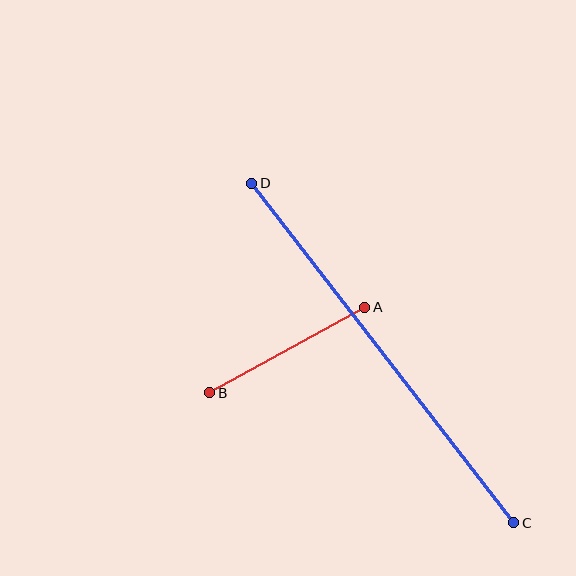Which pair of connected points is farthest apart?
Points C and D are farthest apart.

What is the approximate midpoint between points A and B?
The midpoint is at approximately (287, 350) pixels.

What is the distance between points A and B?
The distance is approximately 177 pixels.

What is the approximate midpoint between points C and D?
The midpoint is at approximately (383, 353) pixels.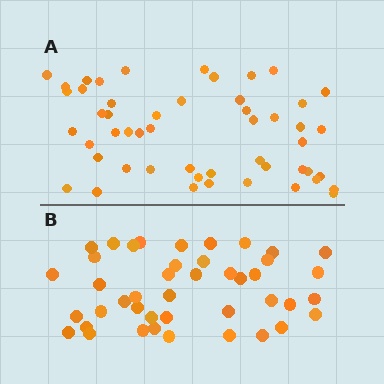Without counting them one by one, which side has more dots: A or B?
Region A (the top region) has more dots.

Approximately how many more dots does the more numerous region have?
Region A has roughly 8 or so more dots than region B.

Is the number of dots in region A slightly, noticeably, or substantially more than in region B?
Region A has only slightly more — the two regions are fairly close. The ratio is roughly 1.2 to 1.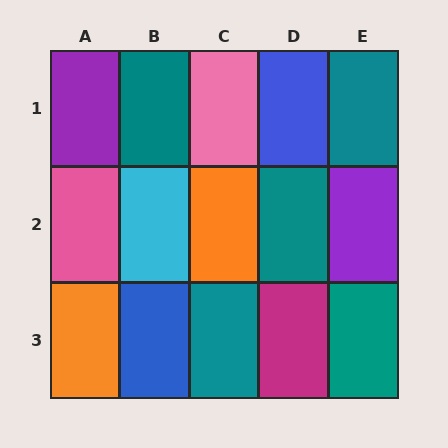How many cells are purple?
2 cells are purple.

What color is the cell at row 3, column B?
Blue.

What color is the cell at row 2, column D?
Teal.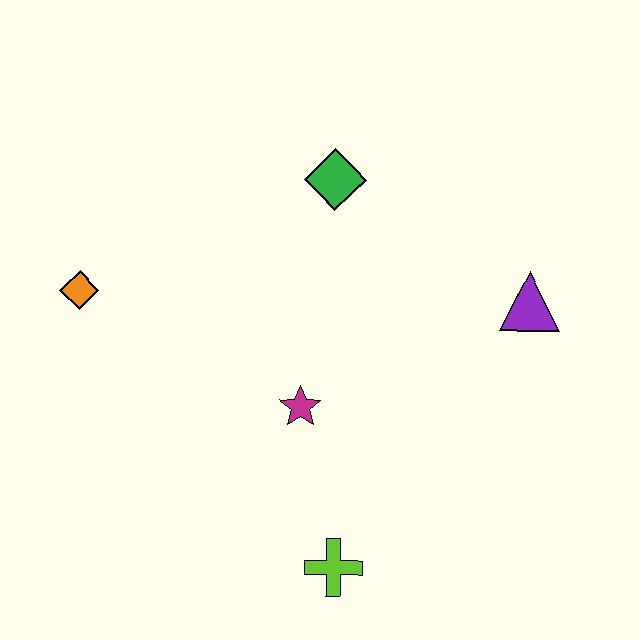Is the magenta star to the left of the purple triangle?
Yes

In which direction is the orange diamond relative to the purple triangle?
The orange diamond is to the left of the purple triangle.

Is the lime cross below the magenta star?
Yes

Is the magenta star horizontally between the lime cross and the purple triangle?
No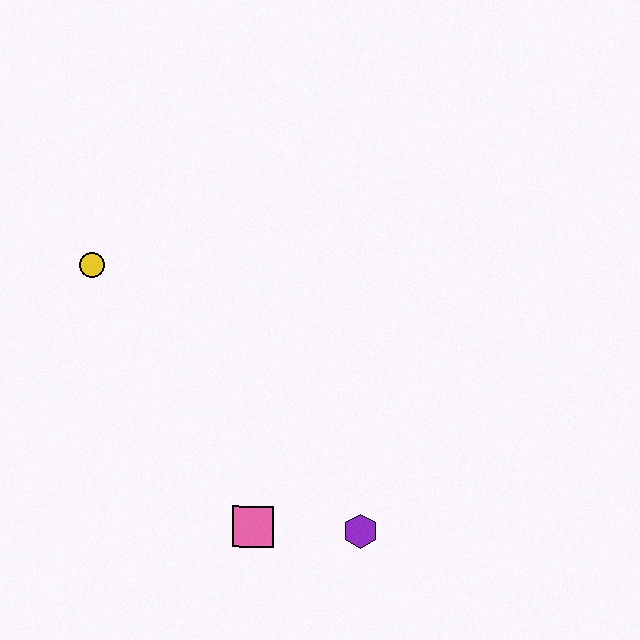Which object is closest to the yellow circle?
The pink square is closest to the yellow circle.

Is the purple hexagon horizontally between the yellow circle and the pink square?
No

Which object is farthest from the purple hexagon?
The yellow circle is farthest from the purple hexagon.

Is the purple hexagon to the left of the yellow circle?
No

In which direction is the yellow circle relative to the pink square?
The yellow circle is above the pink square.